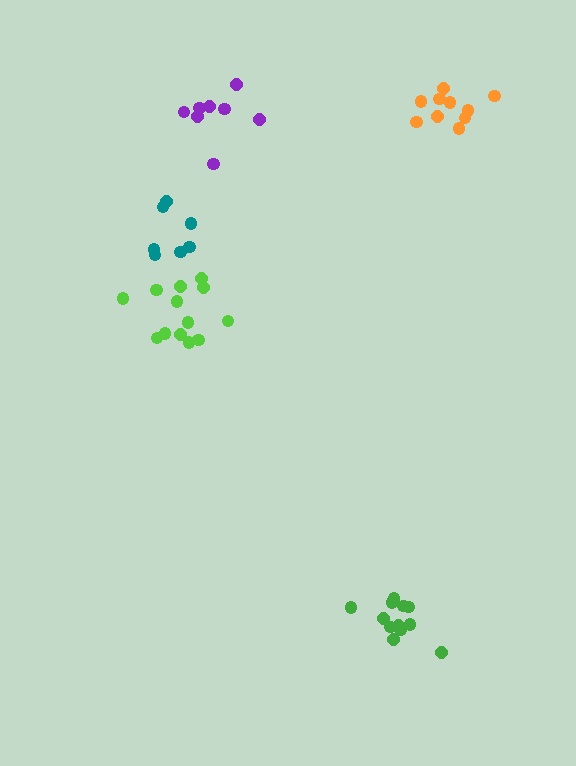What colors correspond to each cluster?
The clusters are colored: purple, teal, orange, lime, green.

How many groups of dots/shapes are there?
There are 5 groups.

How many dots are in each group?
Group 1: 8 dots, Group 2: 7 dots, Group 3: 10 dots, Group 4: 13 dots, Group 5: 12 dots (50 total).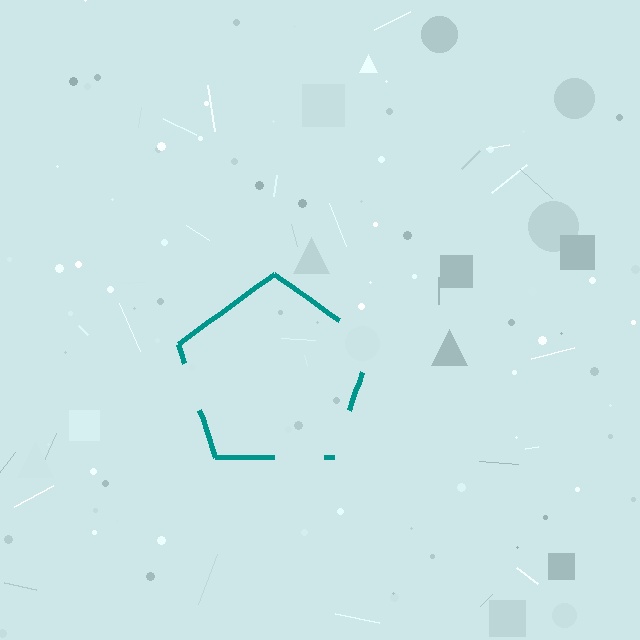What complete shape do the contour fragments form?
The contour fragments form a pentagon.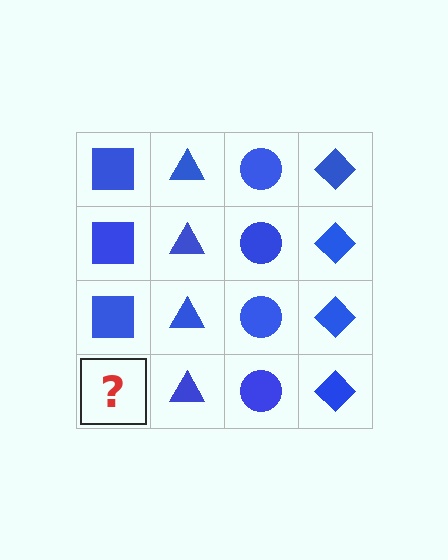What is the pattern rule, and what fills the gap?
The rule is that each column has a consistent shape. The gap should be filled with a blue square.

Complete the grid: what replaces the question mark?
The question mark should be replaced with a blue square.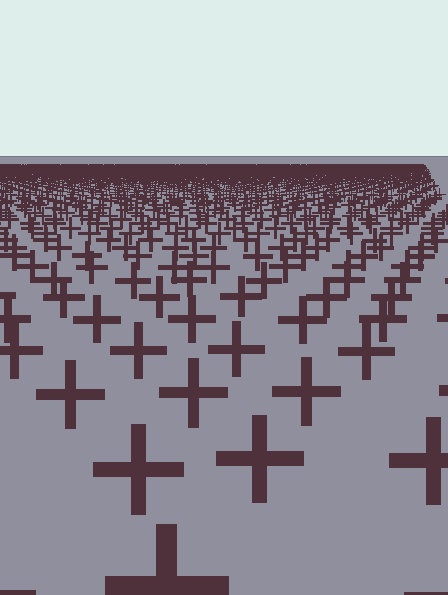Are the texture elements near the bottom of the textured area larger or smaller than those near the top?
Larger. Near the bottom, elements are closer to the viewer and appear at a bigger on-screen size.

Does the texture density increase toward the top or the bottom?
Density increases toward the top.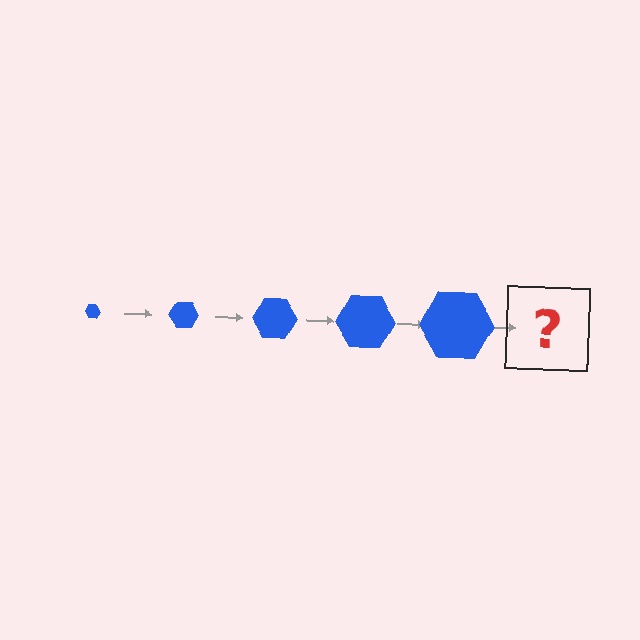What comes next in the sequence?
The next element should be a blue hexagon, larger than the previous one.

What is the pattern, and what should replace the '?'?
The pattern is that the hexagon gets progressively larger each step. The '?' should be a blue hexagon, larger than the previous one.